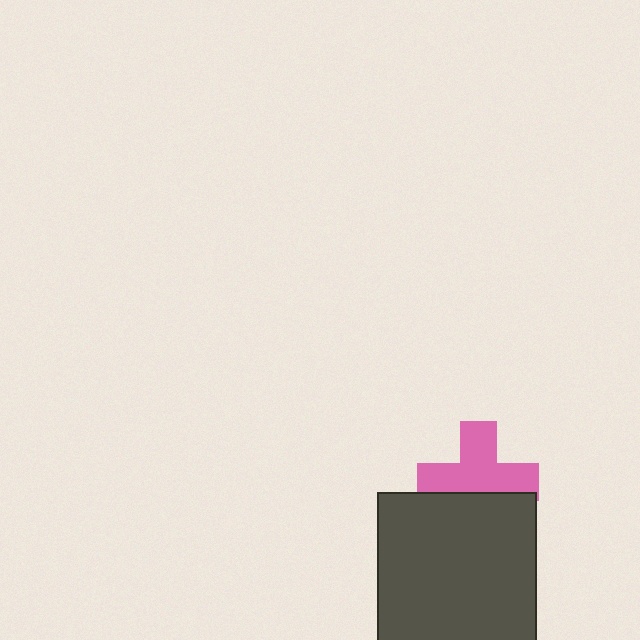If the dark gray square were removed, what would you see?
You would see the complete pink cross.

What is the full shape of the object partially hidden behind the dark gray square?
The partially hidden object is a pink cross.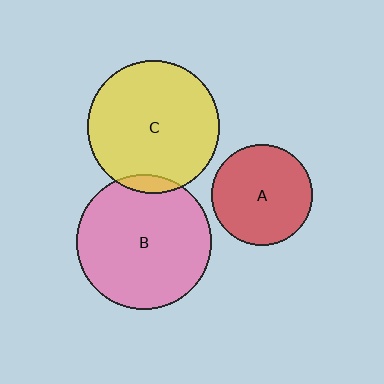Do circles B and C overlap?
Yes.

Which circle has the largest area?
Circle B (pink).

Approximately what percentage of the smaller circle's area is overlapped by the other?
Approximately 5%.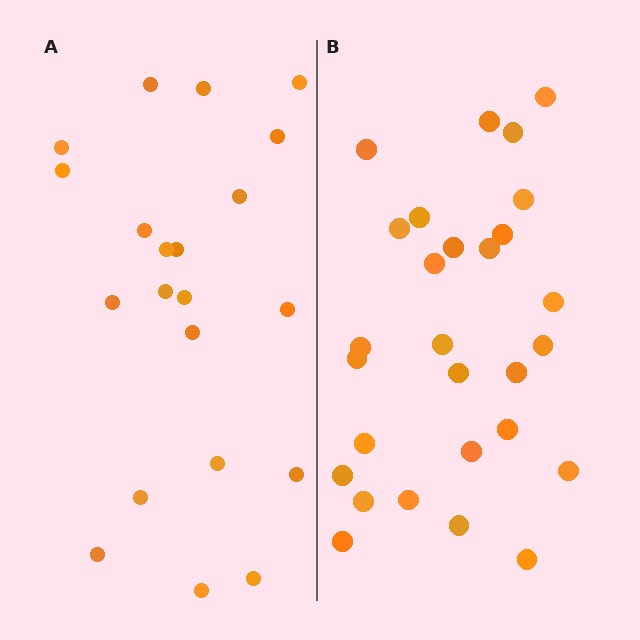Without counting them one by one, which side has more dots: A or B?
Region B (the right region) has more dots.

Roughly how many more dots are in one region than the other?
Region B has roughly 8 or so more dots than region A.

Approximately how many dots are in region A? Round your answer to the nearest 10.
About 20 dots. (The exact count is 21, which rounds to 20.)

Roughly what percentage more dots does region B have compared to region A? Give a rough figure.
About 35% more.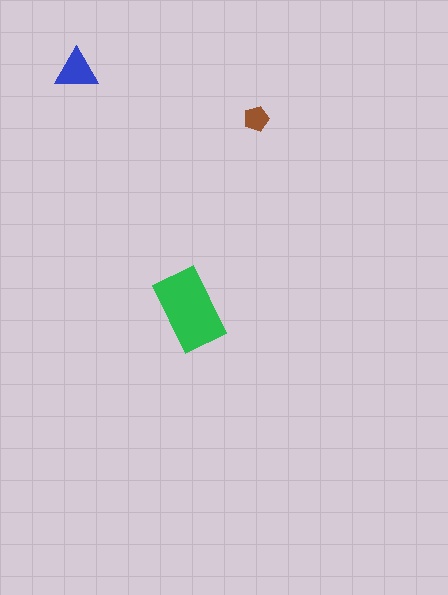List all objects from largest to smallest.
The green rectangle, the blue triangle, the brown pentagon.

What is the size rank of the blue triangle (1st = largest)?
2nd.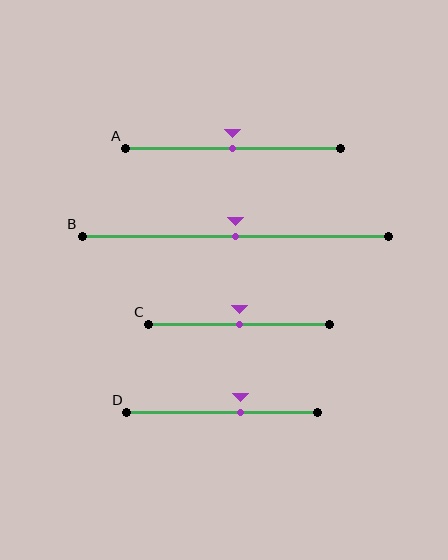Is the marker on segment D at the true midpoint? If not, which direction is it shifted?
No, the marker on segment D is shifted to the right by about 10% of the segment length.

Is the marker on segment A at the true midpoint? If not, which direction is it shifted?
Yes, the marker on segment A is at the true midpoint.